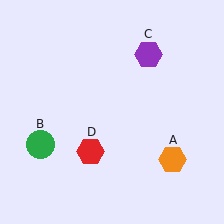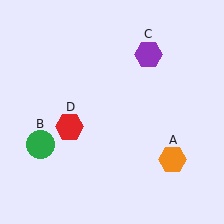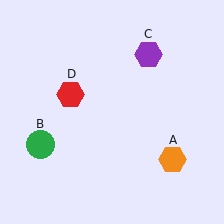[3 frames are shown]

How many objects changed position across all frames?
1 object changed position: red hexagon (object D).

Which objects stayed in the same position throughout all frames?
Orange hexagon (object A) and green circle (object B) and purple hexagon (object C) remained stationary.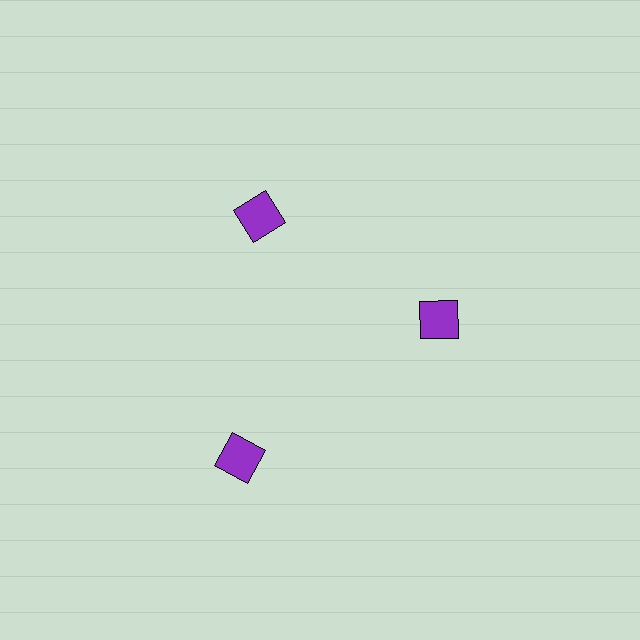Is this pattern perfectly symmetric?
No. The 3 purple squares are arranged in a ring, but one element near the 7 o'clock position is pushed outward from the center, breaking the 3-fold rotational symmetry.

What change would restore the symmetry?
The symmetry would be restored by moving it inward, back onto the ring so that all 3 squares sit at equal angles and equal distance from the center.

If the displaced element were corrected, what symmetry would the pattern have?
It would have 3-fold rotational symmetry — the pattern would map onto itself every 120 degrees.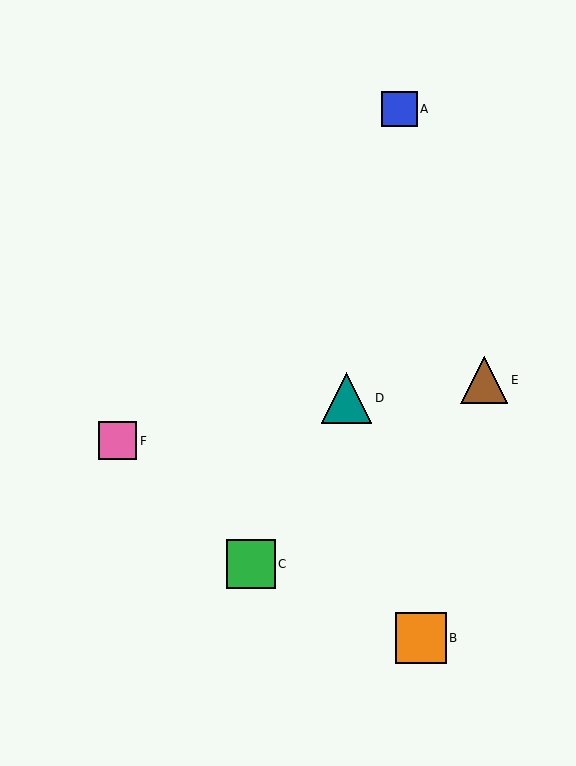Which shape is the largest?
The orange square (labeled B) is the largest.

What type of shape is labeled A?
Shape A is a blue square.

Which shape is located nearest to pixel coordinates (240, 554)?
The green square (labeled C) at (251, 564) is nearest to that location.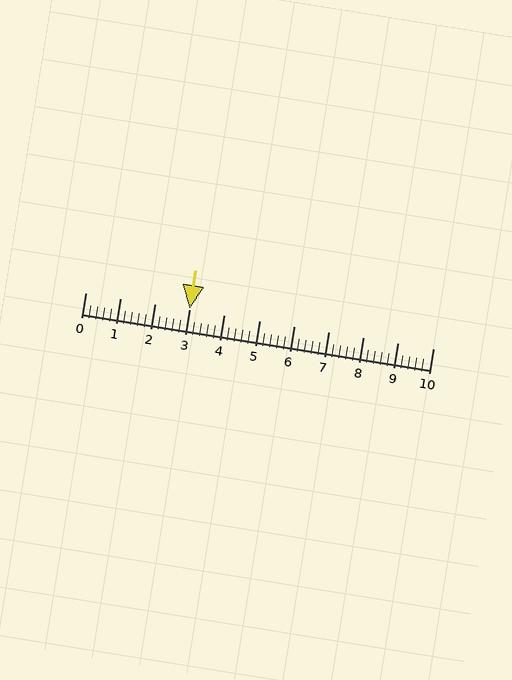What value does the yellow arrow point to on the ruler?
The yellow arrow points to approximately 3.0.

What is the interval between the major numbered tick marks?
The major tick marks are spaced 1 units apart.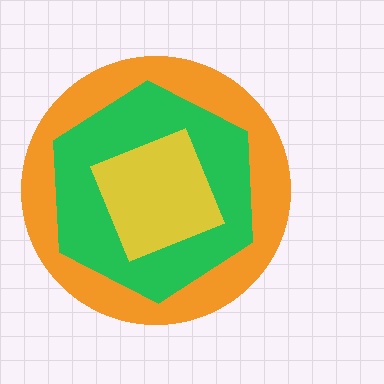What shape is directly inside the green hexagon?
The yellow diamond.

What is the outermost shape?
The orange circle.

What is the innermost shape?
The yellow diamond.